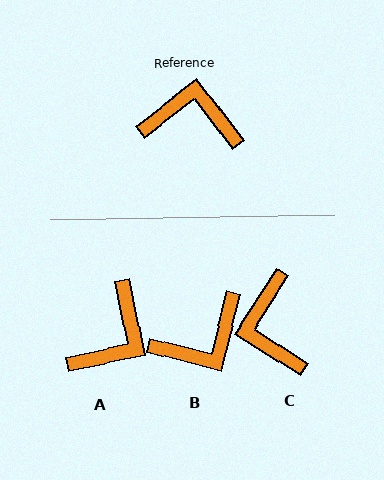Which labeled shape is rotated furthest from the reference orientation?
B, about 142 degrees away.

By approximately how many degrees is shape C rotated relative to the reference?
Approximately 110 degrees counter-clockwise.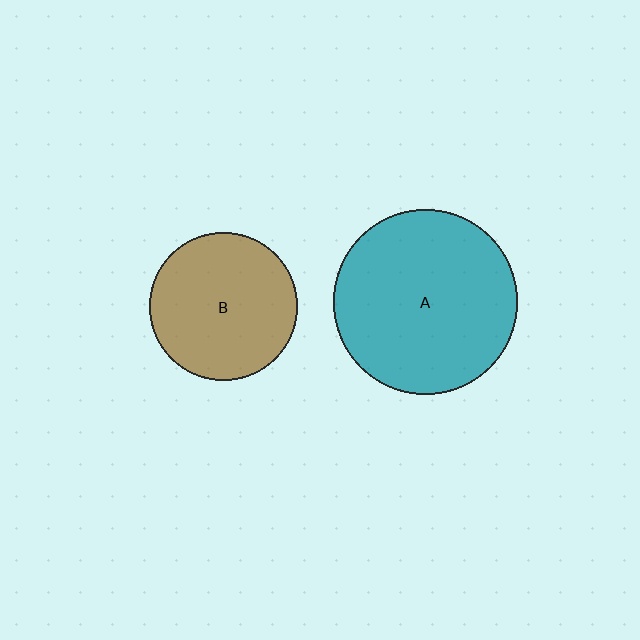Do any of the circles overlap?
No, none of the circles overlap.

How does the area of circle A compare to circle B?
Approximately 1.6 times.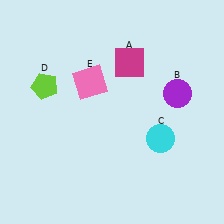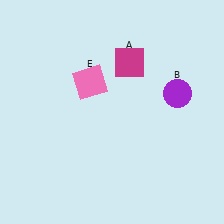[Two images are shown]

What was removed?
The cyan circle (C), the lime pentagon (D) were removed in Image 2.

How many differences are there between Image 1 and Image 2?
There are 2 differences between the two images.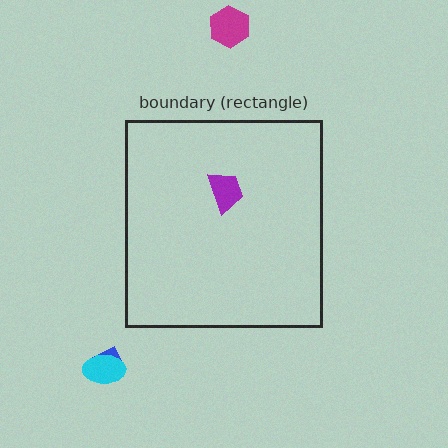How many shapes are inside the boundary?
1 inside, 3 outside.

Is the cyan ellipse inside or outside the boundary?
Outside.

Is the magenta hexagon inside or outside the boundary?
Outside.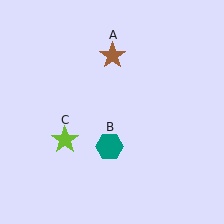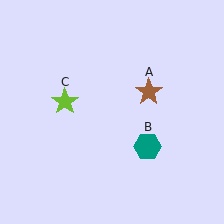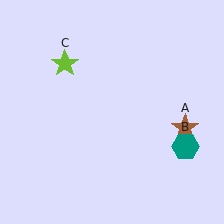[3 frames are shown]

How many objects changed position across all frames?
3 objects changed position: brown star (object A), teal hexagon (object B), lime star (object C).